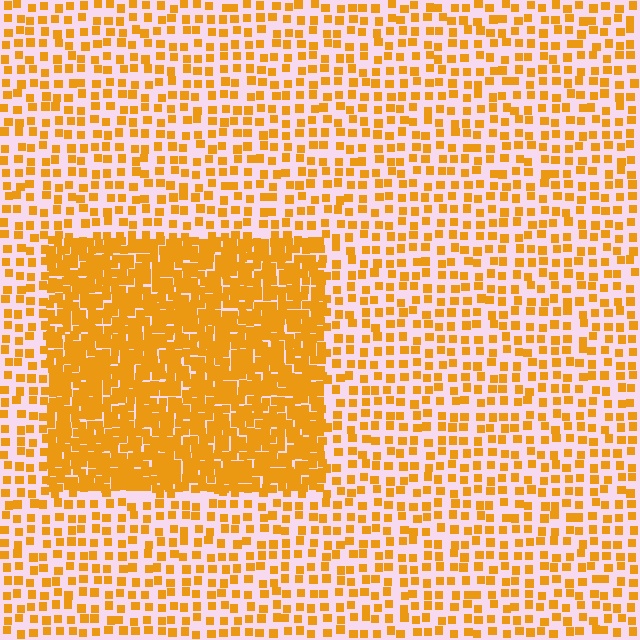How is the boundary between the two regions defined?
The boundary is defined by a change in element density (approximately 2.6x ratio). All elements are the same color, size, and shape.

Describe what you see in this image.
The image contains small orange elements arranged at two different densities. A rectangle-shaped region is visible where the elements are more densely packed than the surrounding area.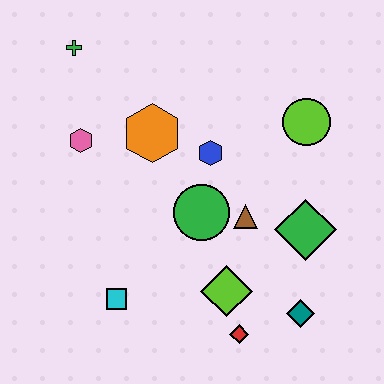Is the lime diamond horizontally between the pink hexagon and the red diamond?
Yes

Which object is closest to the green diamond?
The brown triangle is closest to the green diamond.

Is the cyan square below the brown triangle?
Yes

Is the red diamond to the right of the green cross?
Yes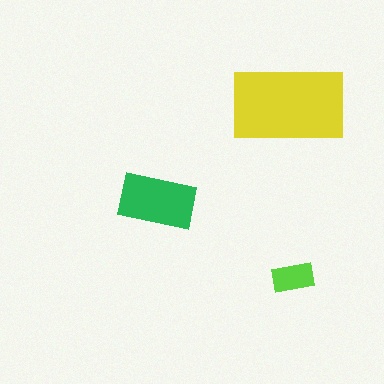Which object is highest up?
The yellow rectangle is topmost.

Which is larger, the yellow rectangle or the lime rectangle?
The yellow one.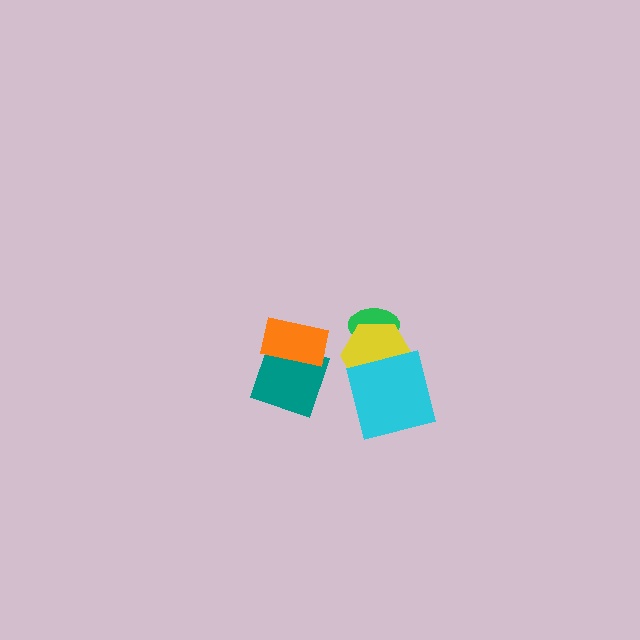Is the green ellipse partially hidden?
Yes, it is partially covered by another shape.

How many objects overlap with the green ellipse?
1 object overlaps with the green ellipse.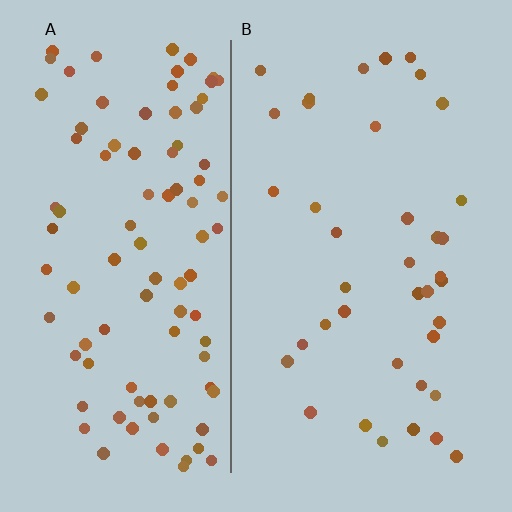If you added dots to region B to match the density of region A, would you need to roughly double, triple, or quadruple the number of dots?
Approximately double.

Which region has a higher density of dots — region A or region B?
A (the left).